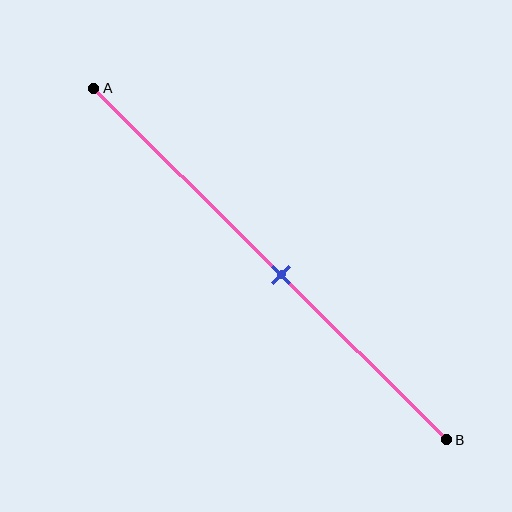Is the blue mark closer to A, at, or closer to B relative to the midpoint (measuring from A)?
The blue mark is closer to point B than the midpoint of segment AB.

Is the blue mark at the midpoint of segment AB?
No, the mark is at about 55% from A, not at the 50% midpoint.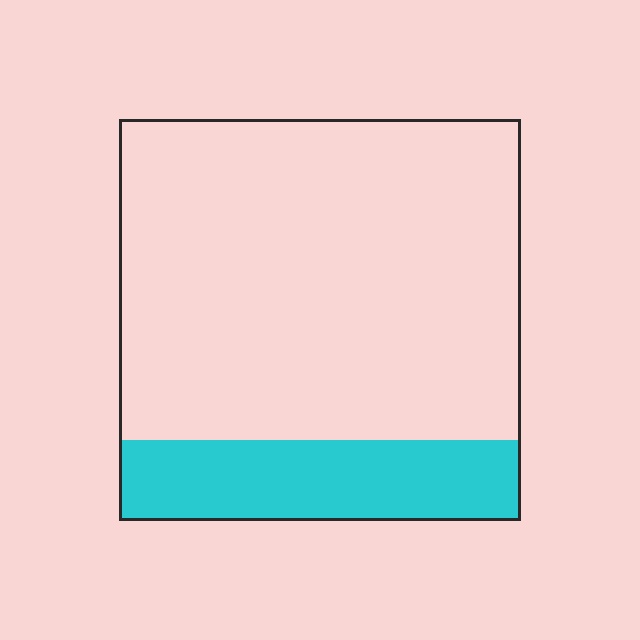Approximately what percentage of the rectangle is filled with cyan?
Approximately 20%.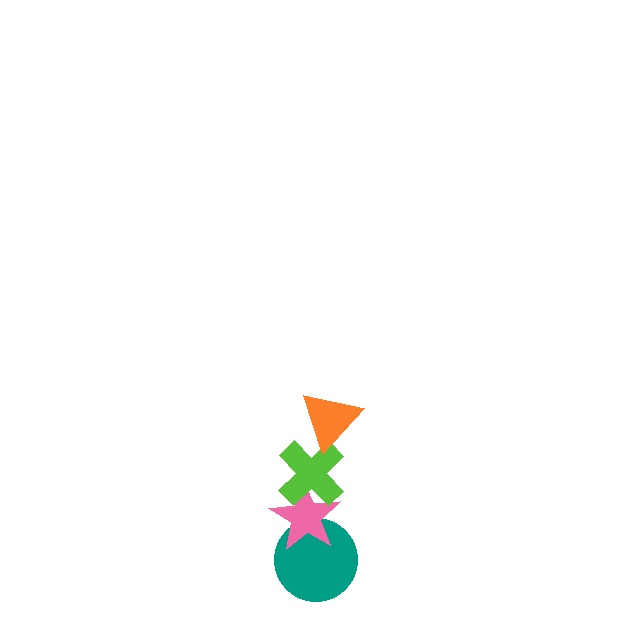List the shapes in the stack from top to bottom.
From top to bottom: the orange triangle, the lime cross, the pink star, the teal circle.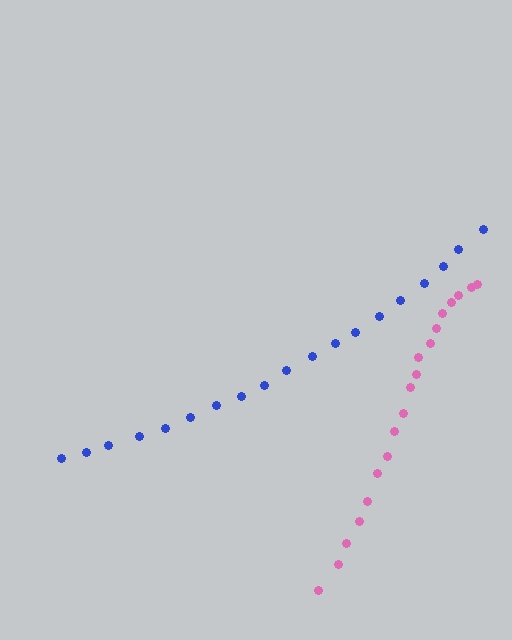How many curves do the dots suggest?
There are 2 distinct paths.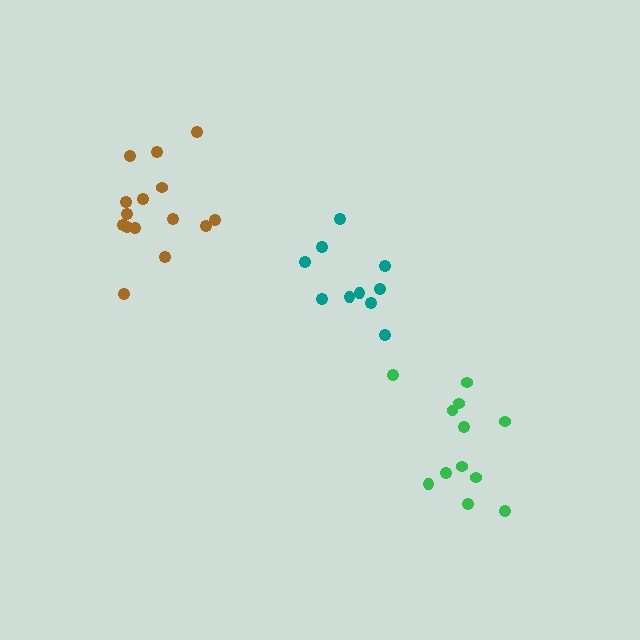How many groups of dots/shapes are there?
There are 3 groups.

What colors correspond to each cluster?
The clusters are colored: teal, brown, green.